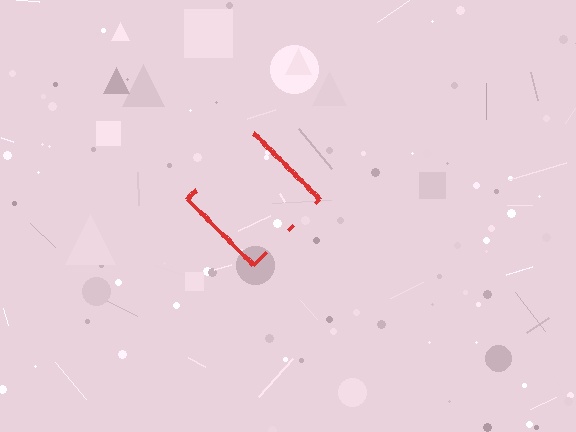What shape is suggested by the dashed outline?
The dashed outline suggests a diamond.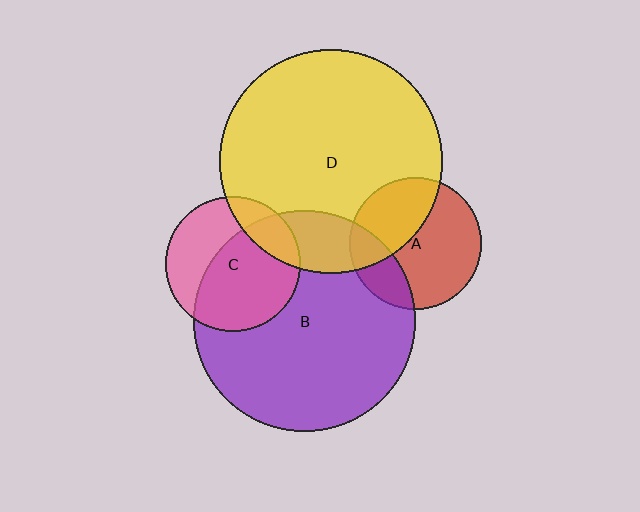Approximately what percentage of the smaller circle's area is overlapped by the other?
Approximately 40%.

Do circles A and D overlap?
Yes.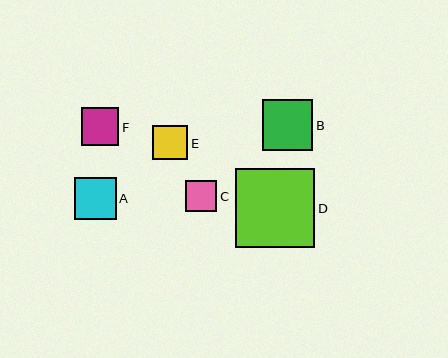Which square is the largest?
Square D is the largest with a size of approximately 79 pixels.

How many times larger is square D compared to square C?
Square D is approximately 2.5 times the size of square C.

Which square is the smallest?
Square C is the smallest with a size of approximately 31 pixels.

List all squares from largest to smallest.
From largest to smallest: D, B, A, F, E, C.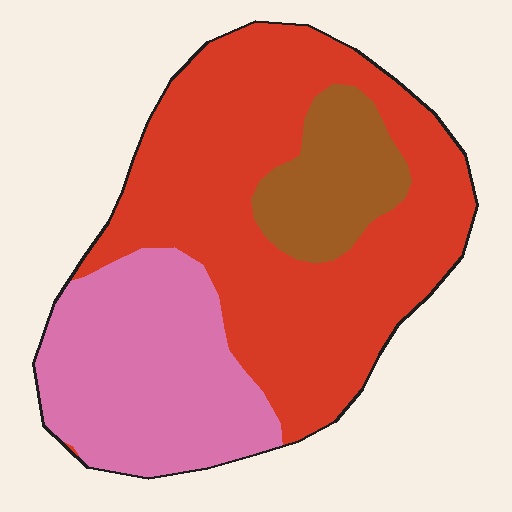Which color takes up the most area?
Red, at roughly 55%.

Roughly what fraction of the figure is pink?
Pink takes up about one third (1/3) of the figure.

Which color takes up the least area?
Brown, at roughly 15%.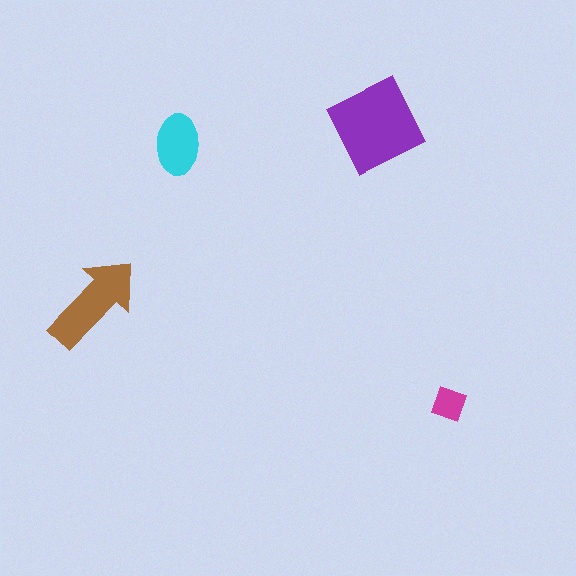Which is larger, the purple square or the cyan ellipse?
The purple square.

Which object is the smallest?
The magenta diamond.